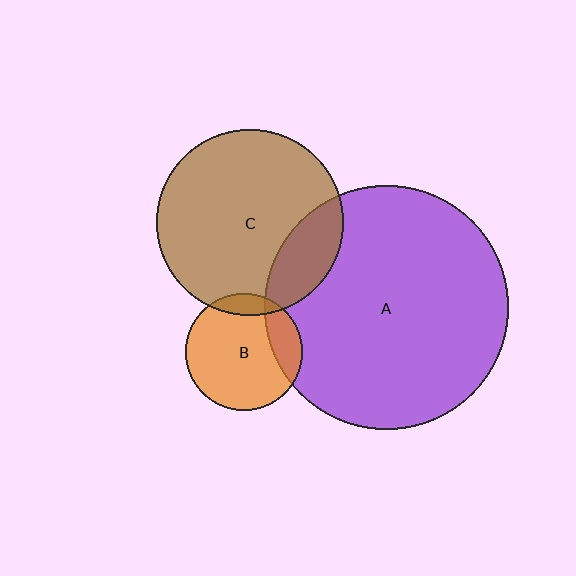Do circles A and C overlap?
Yes.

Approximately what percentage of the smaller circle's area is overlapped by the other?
Approximately 20%.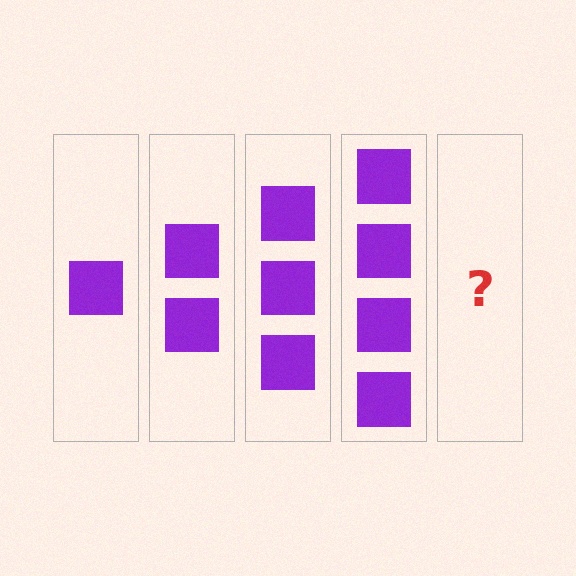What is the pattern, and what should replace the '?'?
The pattern is that each step adds one more square. The '?' should be 5 squares.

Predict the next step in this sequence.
The next step is 5 squares.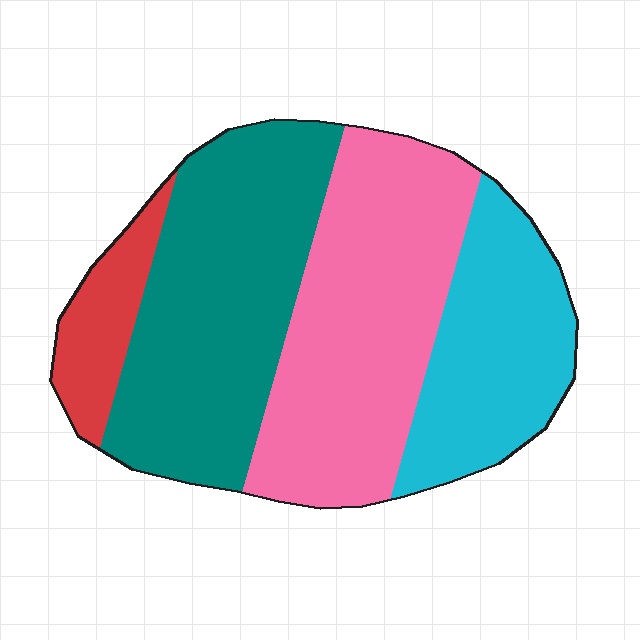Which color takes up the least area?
Red, at roughly 10%.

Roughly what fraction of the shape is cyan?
Cyan covers 22% of the shape.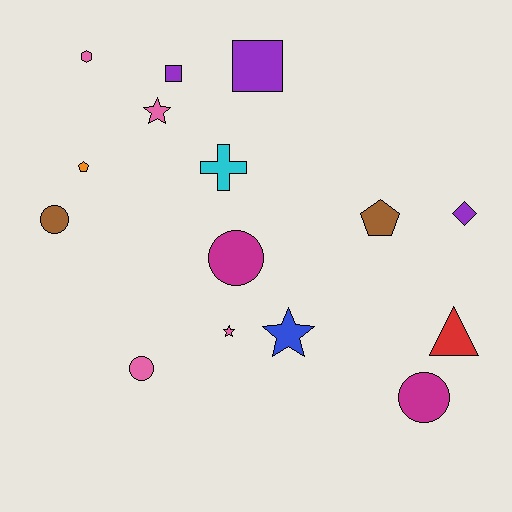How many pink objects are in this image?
There are 4 pink objects.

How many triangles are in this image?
There is 1 triangle.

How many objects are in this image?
There are 15 objects.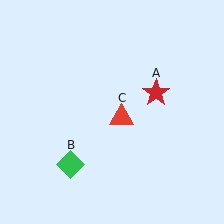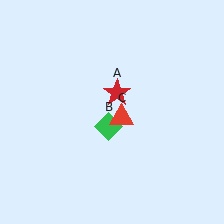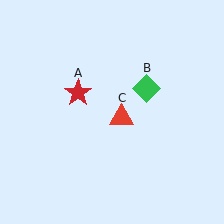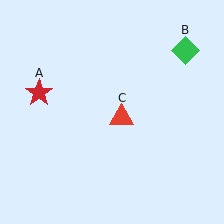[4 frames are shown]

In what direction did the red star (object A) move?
The red star (object A) moved left.